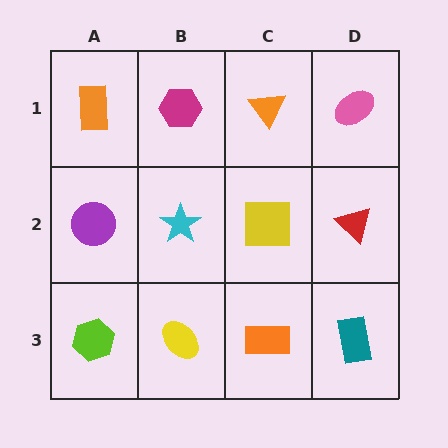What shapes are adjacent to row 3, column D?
A red triangle (row 2, column D), an orange rectangle (row 3, column C).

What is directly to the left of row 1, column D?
An orange triangle.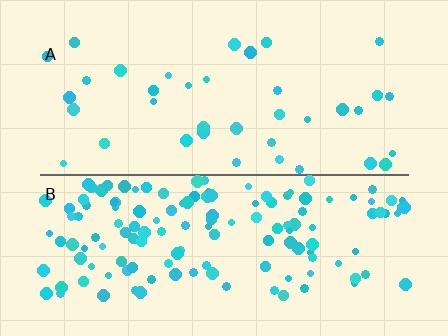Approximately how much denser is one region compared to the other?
Approximately 3.7× — region B over region A.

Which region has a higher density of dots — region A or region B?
B (the bottom).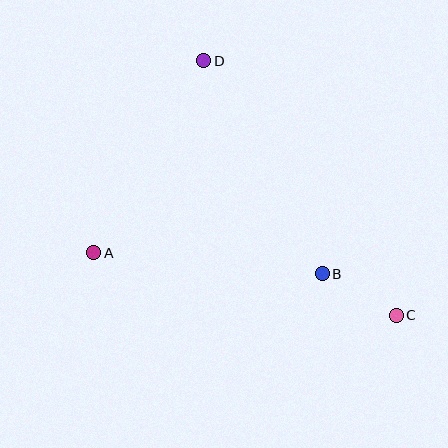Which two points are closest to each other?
Points B and C are closest to each other.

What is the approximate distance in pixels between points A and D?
The distance between A and D is approximately 221 pixels.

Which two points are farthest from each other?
Points C and D are farthest from each other.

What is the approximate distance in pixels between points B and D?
The distance between B and D is approximately 244 pixels.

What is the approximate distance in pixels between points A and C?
The distance between A and C is approximately 309 pixels.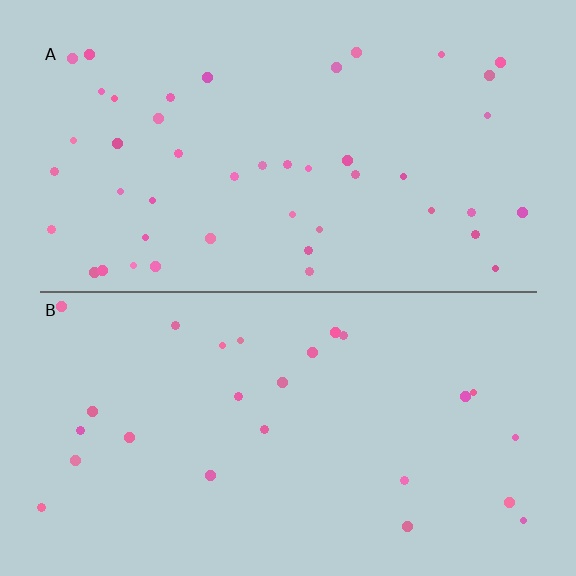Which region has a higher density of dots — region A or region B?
A (the top).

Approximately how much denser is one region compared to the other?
Approximately 1.8× — region A over region B.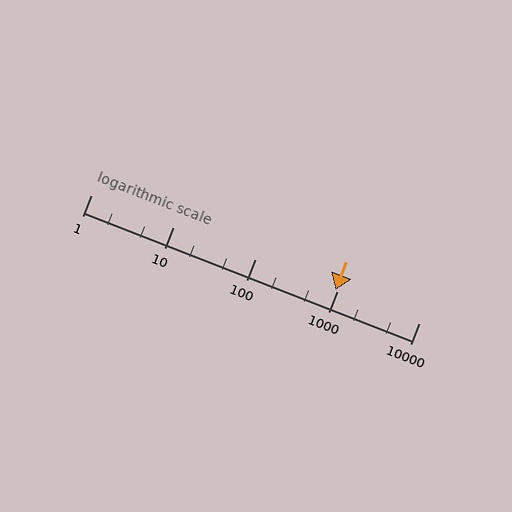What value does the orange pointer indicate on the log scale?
The pointer indicates approximately 960.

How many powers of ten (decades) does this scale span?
The scale spans 4 decades, from 1 to 10000.